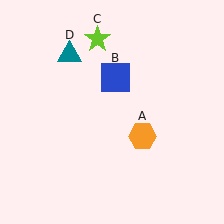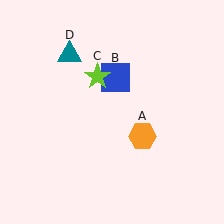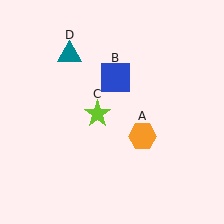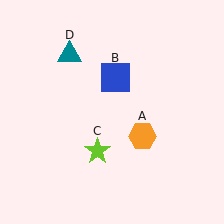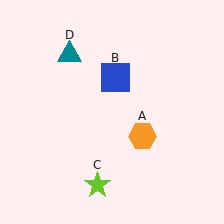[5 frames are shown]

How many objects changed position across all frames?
1 object changed position: lime star (object C).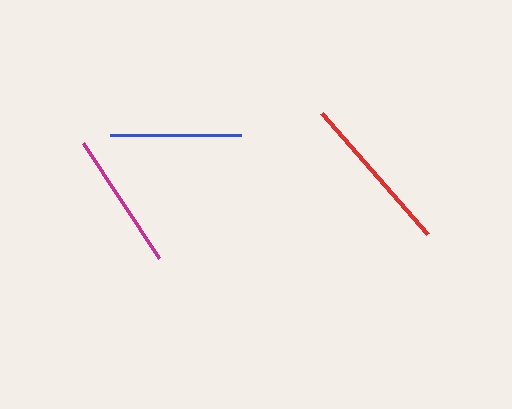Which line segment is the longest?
The red line is the longest at approximately 162 pixels.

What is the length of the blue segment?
The blue segment is approximately 131 pixels long.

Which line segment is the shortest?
The blue line is the shortest at approximately 131 pixels.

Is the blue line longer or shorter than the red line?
The red line is longer than the blue line.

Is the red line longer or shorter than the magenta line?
The red line is longer than the magenta line.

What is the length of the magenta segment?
The magenta segment is approximately 138 pixels long.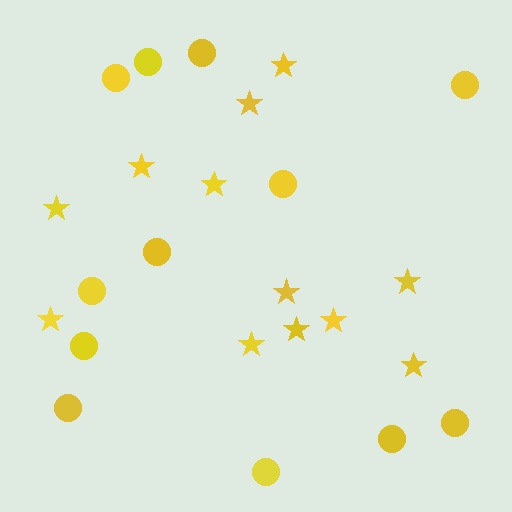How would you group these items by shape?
There are 2 groups: one group of stars (12) and one group of circles (12).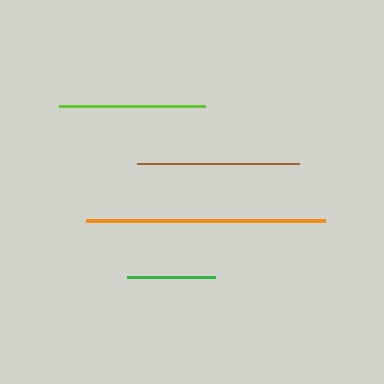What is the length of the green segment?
The green segment is approximately 88 pixels long.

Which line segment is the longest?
The orange line is the longest at approximately 238 pixels.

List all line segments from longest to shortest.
From longest to shortest: orange, brown, lime, green.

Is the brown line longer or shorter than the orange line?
The orange line is longer than the brown line.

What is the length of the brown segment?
The brown segment is approximately 162 pixels long.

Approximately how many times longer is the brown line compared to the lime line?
The brown line is approximately 1.1 times the length of the lime line.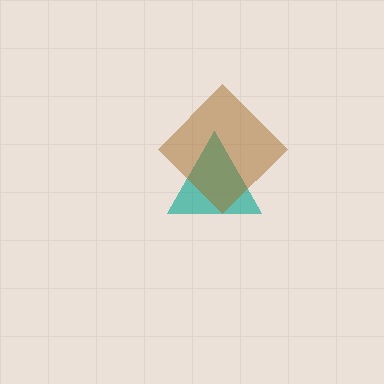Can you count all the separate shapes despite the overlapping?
Yes, there are 2 separate shapes.